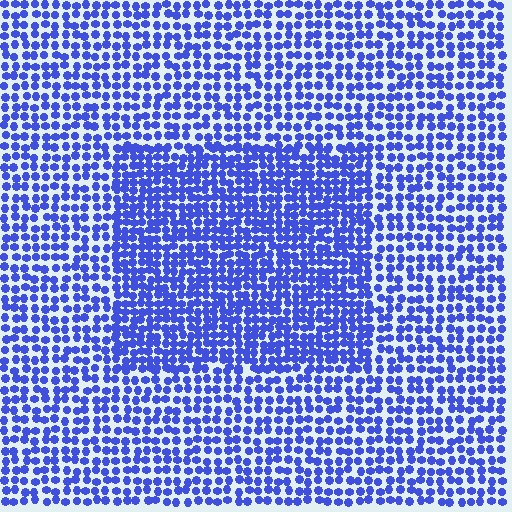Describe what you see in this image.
The image contains small blue elements arranged at two different densities. A rectangle-shaped region is visible where the elements are more densely packed than the surrounding area.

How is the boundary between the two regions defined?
The boundary is defined by a change in element density (approximately 1.6x ratio). All elements are the same color, size, and shape.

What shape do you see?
I see a rectangle.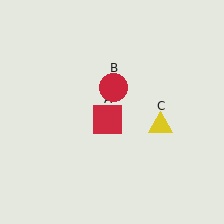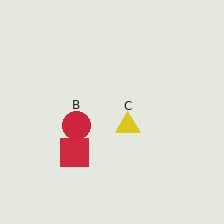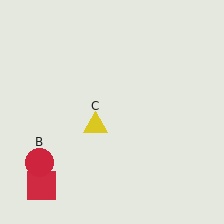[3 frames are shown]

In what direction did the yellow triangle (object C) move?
The yellow triangle (object C) moved left.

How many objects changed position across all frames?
3 objects changed position: red square (object A), red circle (object B), yellow triangle (object C).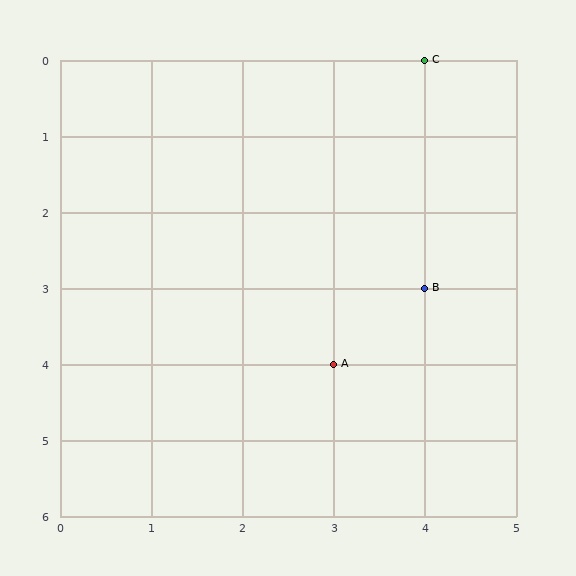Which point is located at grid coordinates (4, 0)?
Point C is at (4, 0).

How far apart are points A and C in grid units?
Points A and C are 1 column and 4 rows apart (about 4.1 grid units diagonally).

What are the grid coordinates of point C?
Point C is at grid coordinates (4, 0).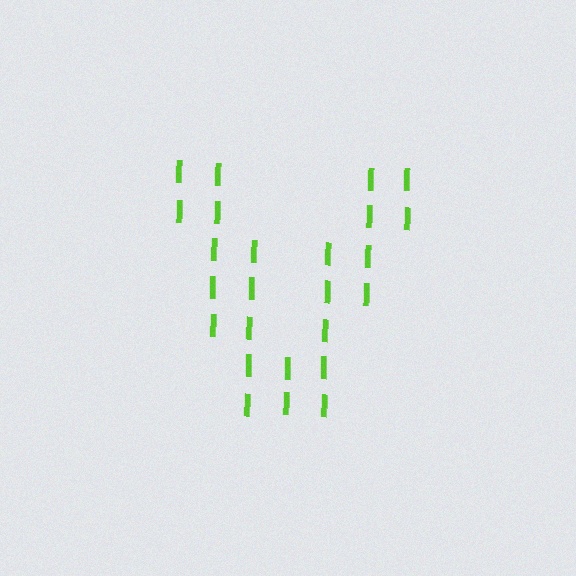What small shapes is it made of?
It is made of small letter I's.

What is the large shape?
The large shape is the letter V.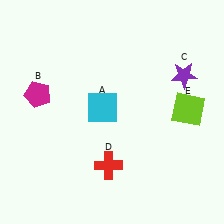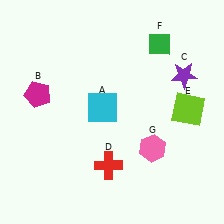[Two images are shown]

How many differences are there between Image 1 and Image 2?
There are 2 differences between the two images.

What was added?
A green diamond (F), a pink hexagon (G) were added in Image 2.